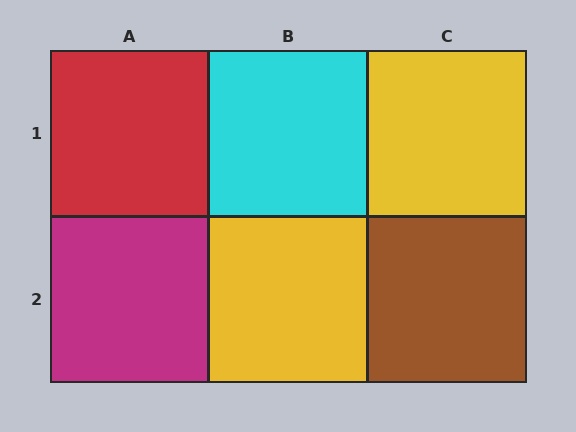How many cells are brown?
1 cell is brown.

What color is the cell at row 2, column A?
Magenta.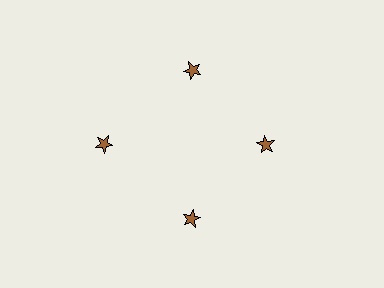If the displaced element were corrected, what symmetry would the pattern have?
It would have 4-fold rotational symmetry — the pattern would map onto itself every 90 degrees.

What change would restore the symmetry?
The symmetry would be restored by moving it inward, back onto the ring so that all 4 stars sit at equal angles and equal distance from the center.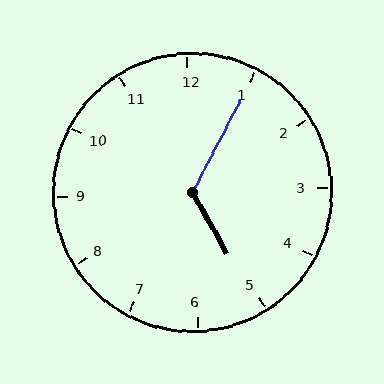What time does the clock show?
5:05.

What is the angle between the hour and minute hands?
Approximately 122 degrees.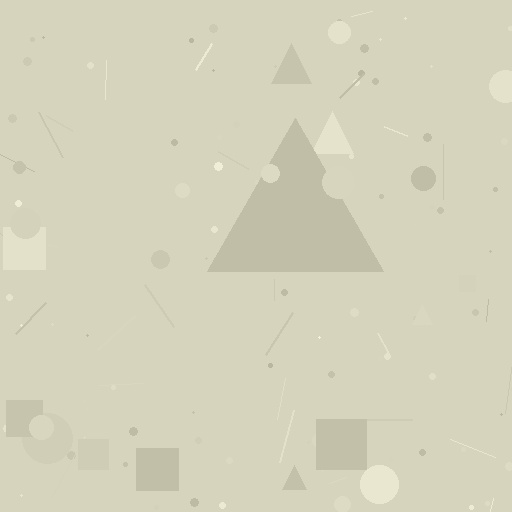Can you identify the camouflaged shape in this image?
The camouflaged shape is a triangle.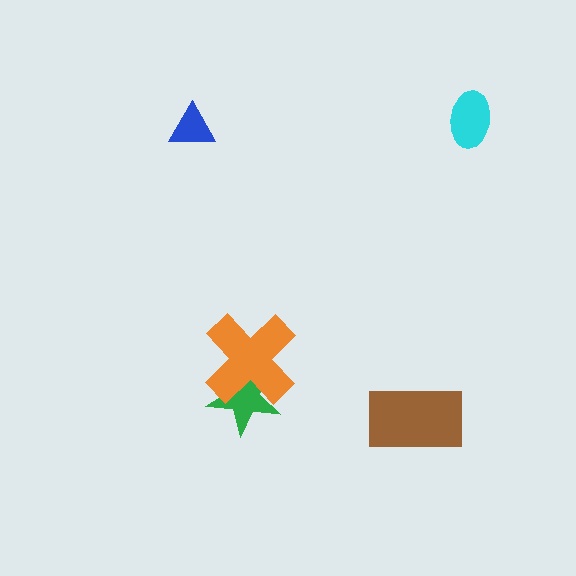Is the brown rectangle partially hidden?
No, no other shape covers it.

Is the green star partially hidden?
Yes, it is partially covered by another shape.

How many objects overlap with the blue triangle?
0 objects overlap with the blue triangle.